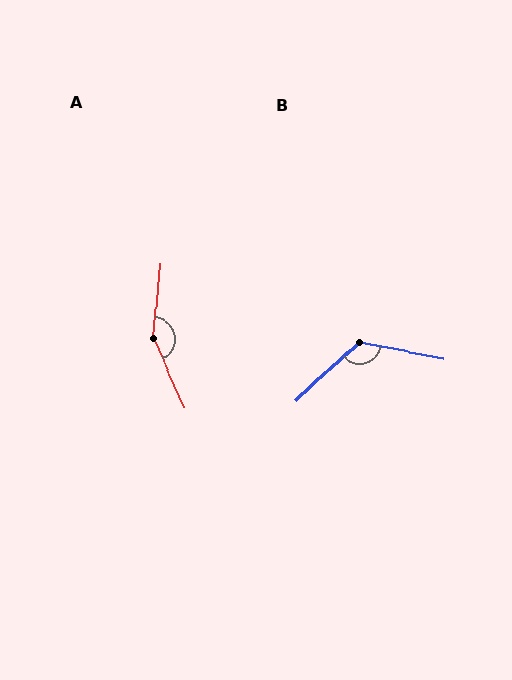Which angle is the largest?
A, at approximately 150 degrees.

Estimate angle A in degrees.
Approximately 150 degrees.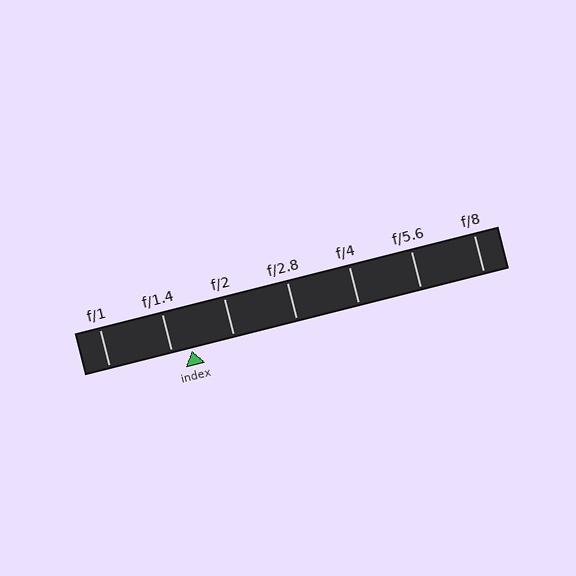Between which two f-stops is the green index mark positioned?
The index mark is between f/1.4 and f/2.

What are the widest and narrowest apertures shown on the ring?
The widest aperture shown is f/1 and the narrowest is f/8.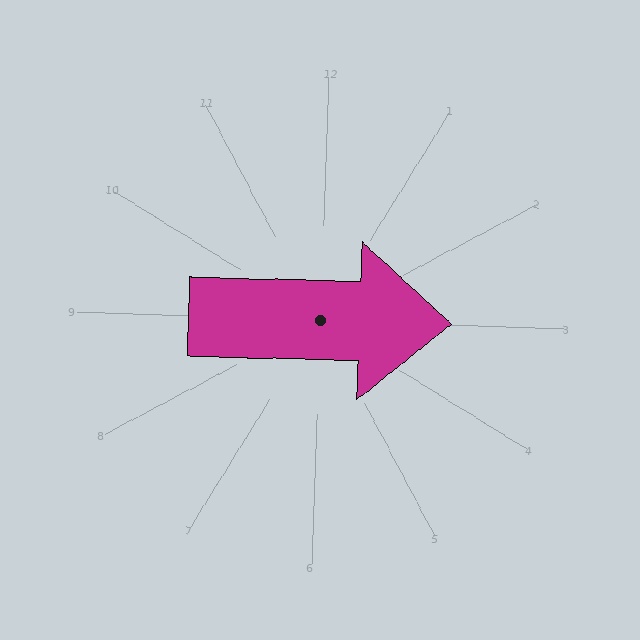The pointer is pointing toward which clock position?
Roughly 3 o'clock.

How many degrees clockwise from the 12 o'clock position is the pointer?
Approximately 90 degrees.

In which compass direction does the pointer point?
East.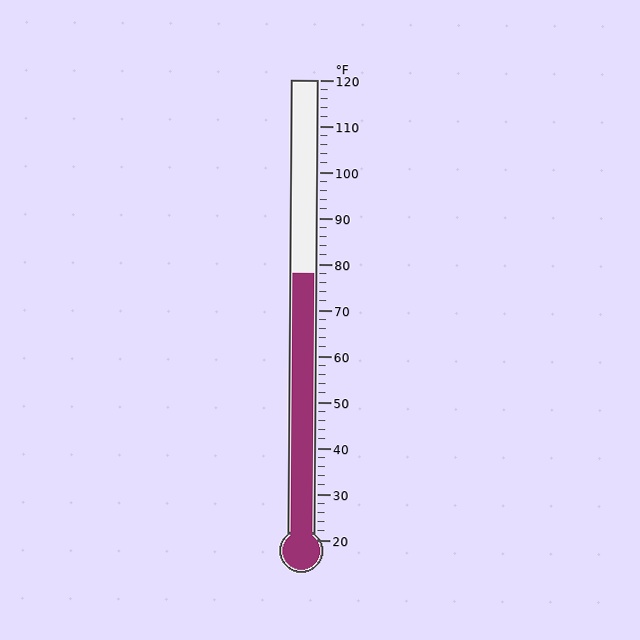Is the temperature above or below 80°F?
The temperature is below 80°F.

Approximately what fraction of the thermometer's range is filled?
The thermometer is filled to approximately 60% of its range.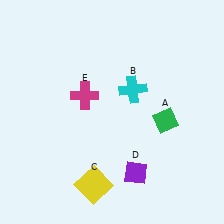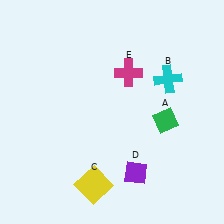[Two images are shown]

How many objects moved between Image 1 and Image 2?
2 objects moved between the two images.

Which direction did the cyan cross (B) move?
The cyan cross (B) moved right.